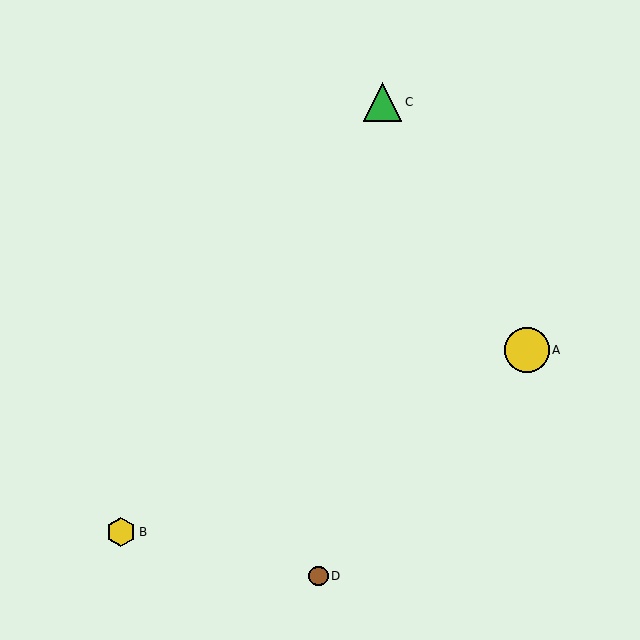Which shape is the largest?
The yellow circle (labeled A) is the largest.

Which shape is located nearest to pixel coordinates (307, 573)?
The brown circle (labeled D) at (319, 576) is nearest to that location.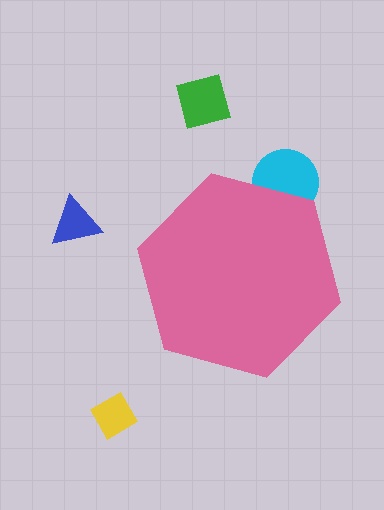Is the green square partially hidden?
No, the green square is fully visible.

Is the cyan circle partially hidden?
Yes, the cyan circle is partially hidden behind the pink hexagon.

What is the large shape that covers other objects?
A pink hexagon.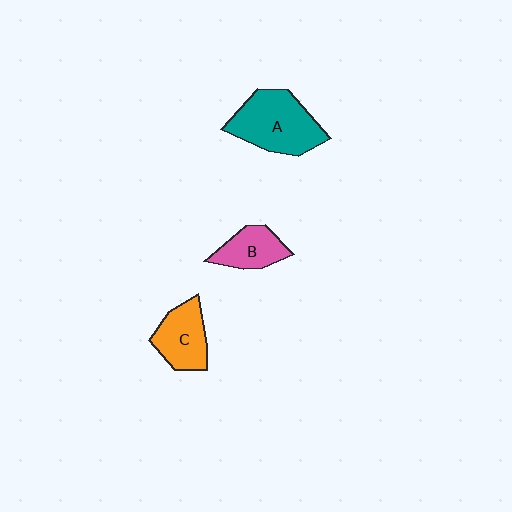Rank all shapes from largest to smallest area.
From largest to smallest: A (teal), C (orange), B (pink).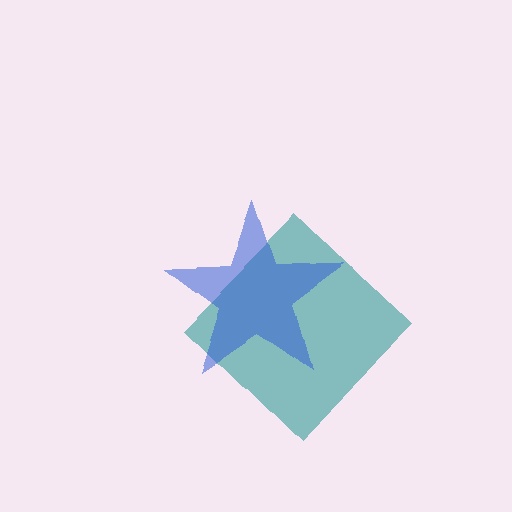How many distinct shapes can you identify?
There are 2 distinct shapes: a teal diamond, a blue star.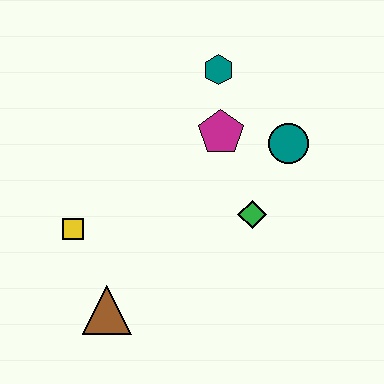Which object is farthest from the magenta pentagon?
The brown triangle is farthest from the magenta pentagon.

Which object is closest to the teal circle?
The magenta pentagon is closest to the teal circle.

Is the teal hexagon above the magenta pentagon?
Yes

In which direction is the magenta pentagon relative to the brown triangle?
The magenta pentagon is above the brown triangle.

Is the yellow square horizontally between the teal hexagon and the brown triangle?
No